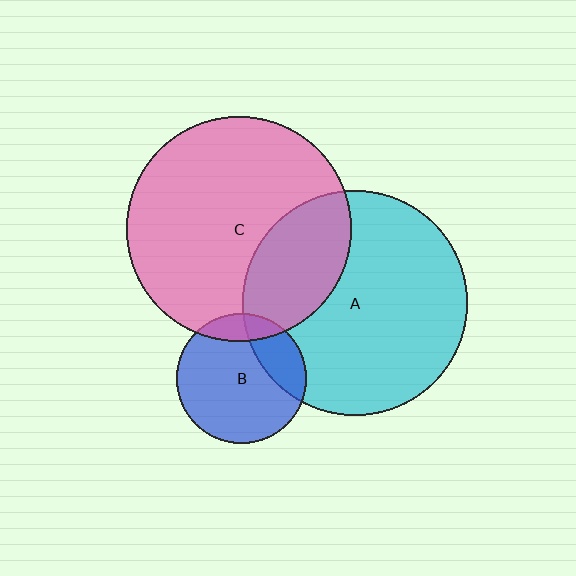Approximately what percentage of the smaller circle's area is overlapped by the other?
Approximately 15%.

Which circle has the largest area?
Circle A (cyan).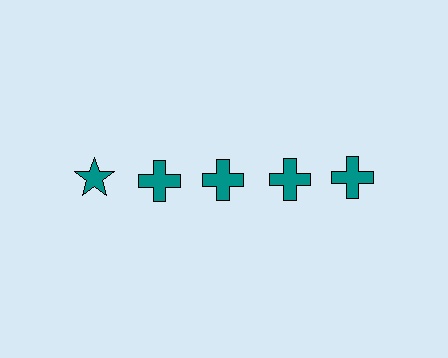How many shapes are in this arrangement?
There are 5 shapes arranged in a grid pattern.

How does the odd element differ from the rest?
It has a different shape: star instead of cross.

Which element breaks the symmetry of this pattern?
The teal star in the top row, leftmost column breaks the symmetry. All other shapes are teal crosses.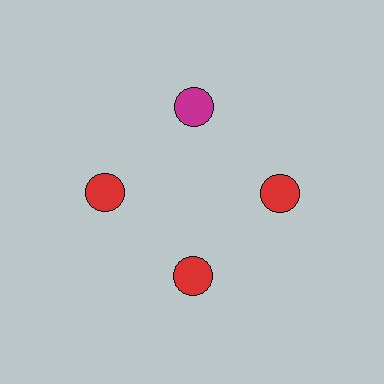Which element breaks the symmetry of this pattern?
The magenta circle at roughly the 12 o'clock position breaks the symmetry. All other shapes are red circles.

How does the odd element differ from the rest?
It has a different color: magenta instead of red.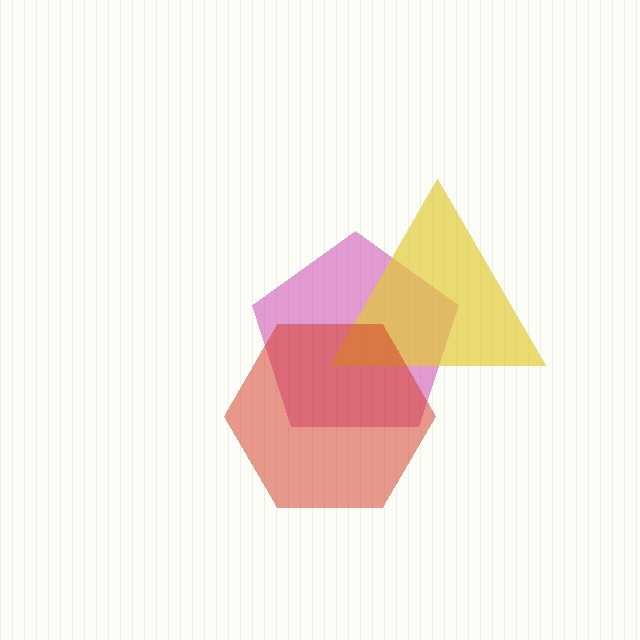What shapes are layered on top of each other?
The layered shapes are: a magenta pentagon, a yellow triangle, a red hexagon.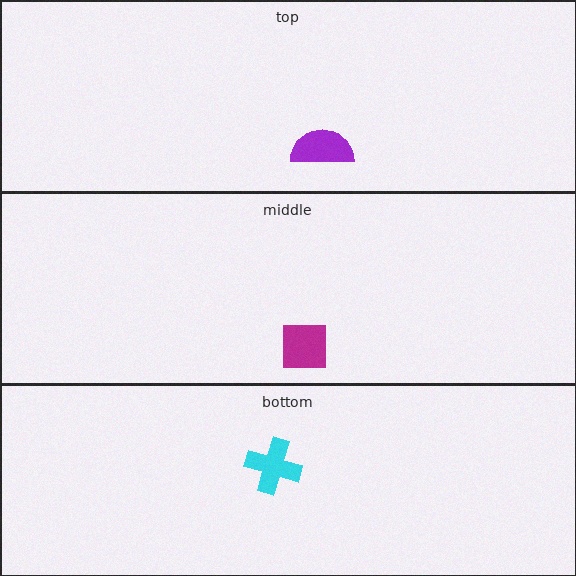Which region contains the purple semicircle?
The top region.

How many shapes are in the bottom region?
1.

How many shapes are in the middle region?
1.